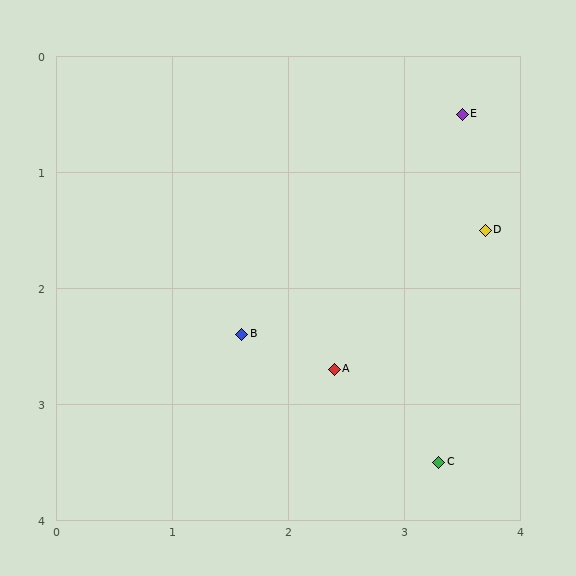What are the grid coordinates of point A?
Point A is at approximately (2.4, 2.7).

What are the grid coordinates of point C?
Point C is at approximately (3.3, 3.5).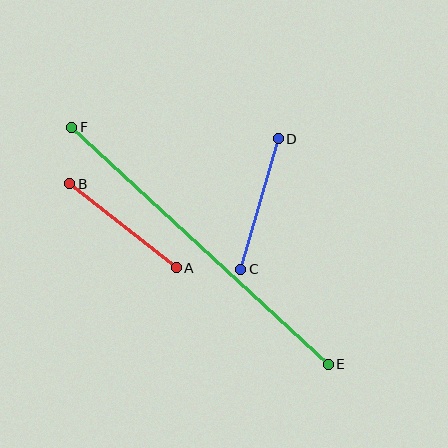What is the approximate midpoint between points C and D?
The midpoint is at approximately (259, 204) pixels.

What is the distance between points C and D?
The distance is approximately 136 pixels.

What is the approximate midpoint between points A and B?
The midpoint is at approximately (123, 226) pixels.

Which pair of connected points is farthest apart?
Points E and F are farthest apart.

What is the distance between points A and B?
The distance is approximately 136 pixels.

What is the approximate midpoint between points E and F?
The midpoint is at approximately (200, 246) pixels.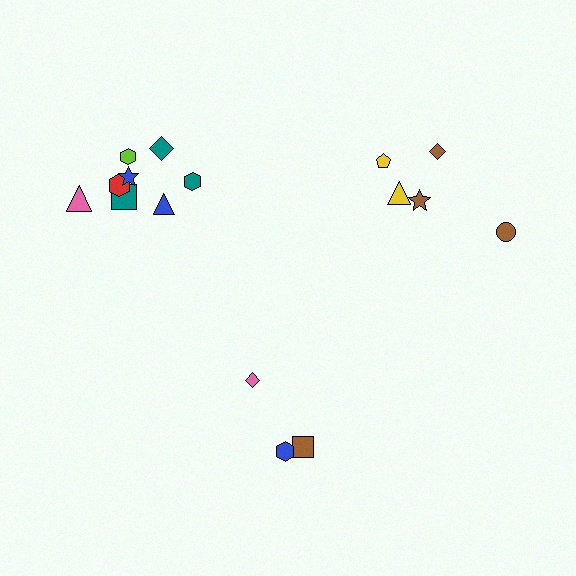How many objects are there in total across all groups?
There are 16 objects.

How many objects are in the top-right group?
There are 5 objects.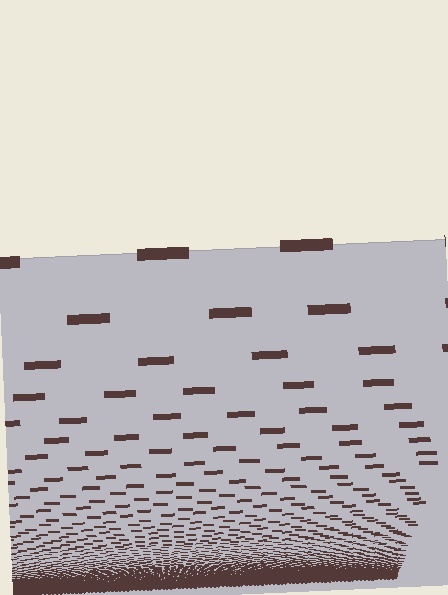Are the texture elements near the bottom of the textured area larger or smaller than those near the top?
Smaller. The gradient is inverted — elements near the bottom are smaller and denser.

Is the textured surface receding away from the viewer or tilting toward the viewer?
The surface appears to tilt toward the viewer. Texture elements get larger and sparser toward the top.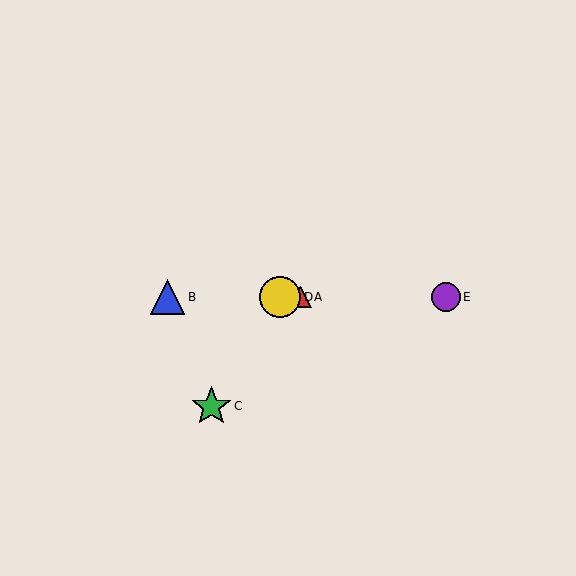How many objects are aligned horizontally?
4 objects (A, B, D, E) are aligned horizontally.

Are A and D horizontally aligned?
Yes, both are at y≈297.